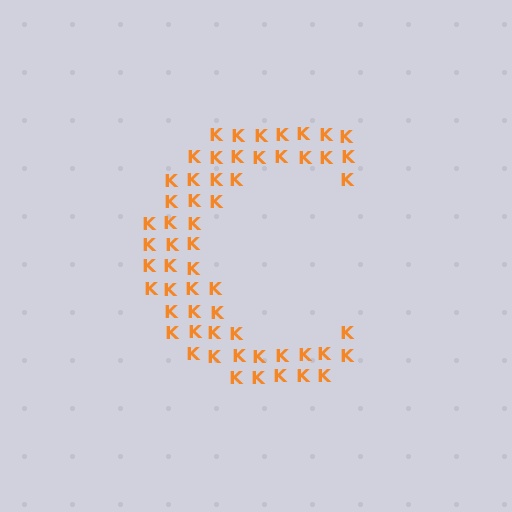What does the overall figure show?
The overall figure shows the letter C.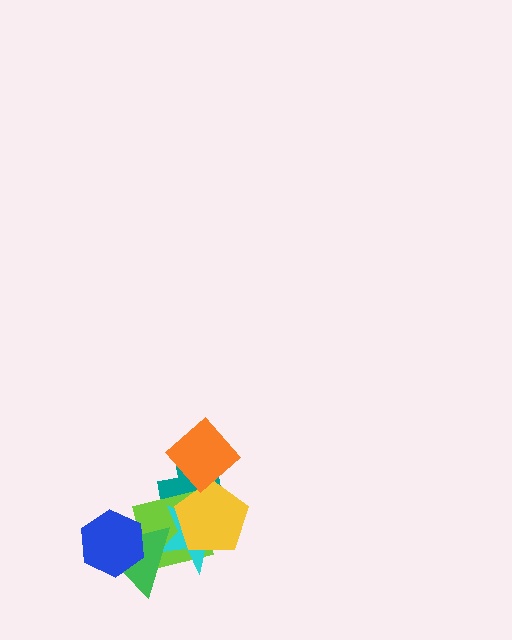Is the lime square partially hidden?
Yes, it is partially covered by another shape.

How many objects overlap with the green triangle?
3 objects overlap with the green triangle.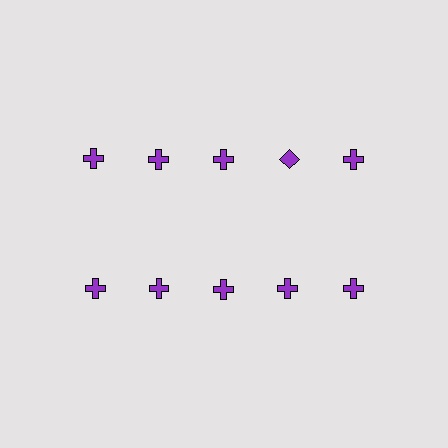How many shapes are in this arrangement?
There are 10 shapes arranged in a grid pattern.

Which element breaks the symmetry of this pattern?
The purple diamond in the top row, second from right column breaks the symmetry. All other shapes are purple crosses.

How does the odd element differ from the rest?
It has a different shape: diamond instead of cross.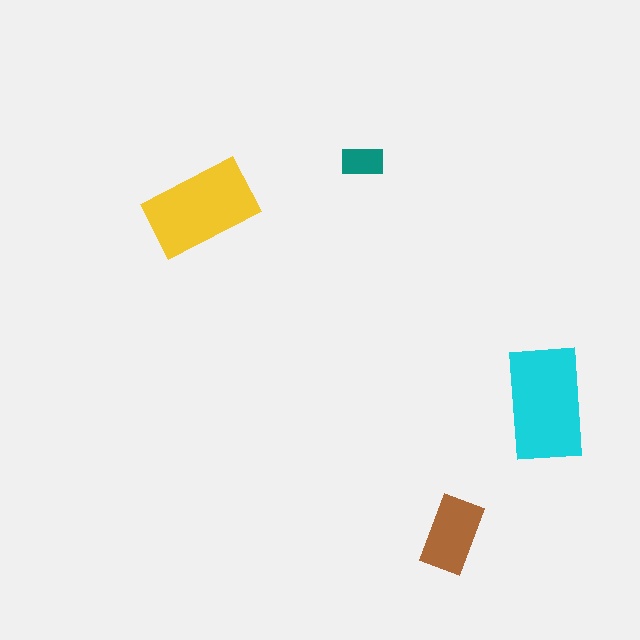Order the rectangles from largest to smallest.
the cyan one, the yellow one, the brown one, the teal one.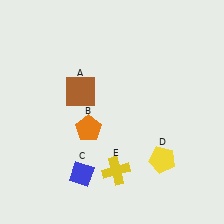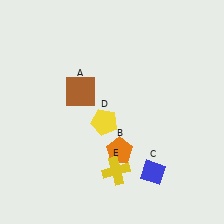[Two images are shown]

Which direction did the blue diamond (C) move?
The blue diamond (C) moved right.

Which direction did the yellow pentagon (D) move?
The yellow pentagon (D) moved left.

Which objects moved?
The objects that moved are: the orange pentagon (B), the blue diamond (C), the yellow pentagon (D).